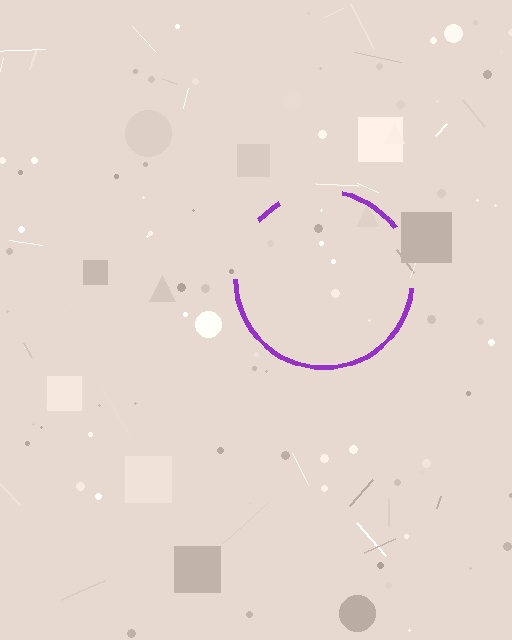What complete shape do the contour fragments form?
The contour fragments form a circle.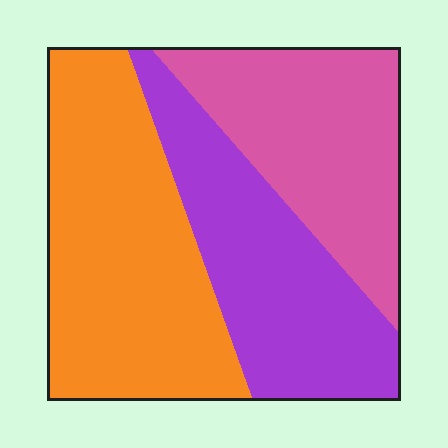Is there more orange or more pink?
Orange.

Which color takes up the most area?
Orange, at roughly 40%.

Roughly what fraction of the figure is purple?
Purple covers roughly 30% of the figure.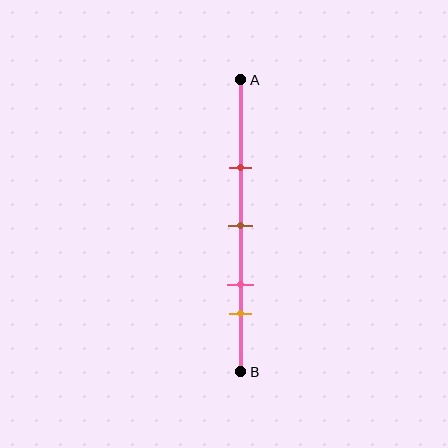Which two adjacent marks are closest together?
The pink and orange marks are the closest adjacent pair.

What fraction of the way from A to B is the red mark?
The red mark is approximately 30% (0.3) of the way from A to B.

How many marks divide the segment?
There are 4 marks dividing the segment.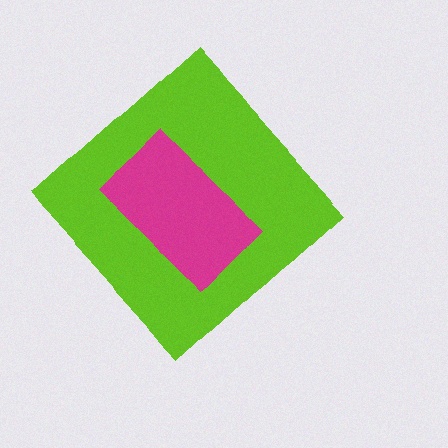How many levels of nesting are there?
2.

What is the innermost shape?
The magenta rectangle.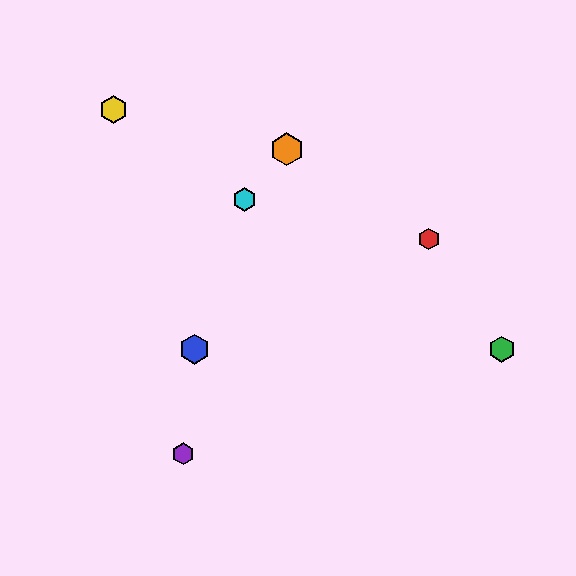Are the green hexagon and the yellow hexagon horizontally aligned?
No, the green hexagon is at y≈349 and the yellow hexagon is at y≈110.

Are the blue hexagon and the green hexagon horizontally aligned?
Yes, both are at y≈349.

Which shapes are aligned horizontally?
The blue hexagon, the green hexagon are aligned horizontally.